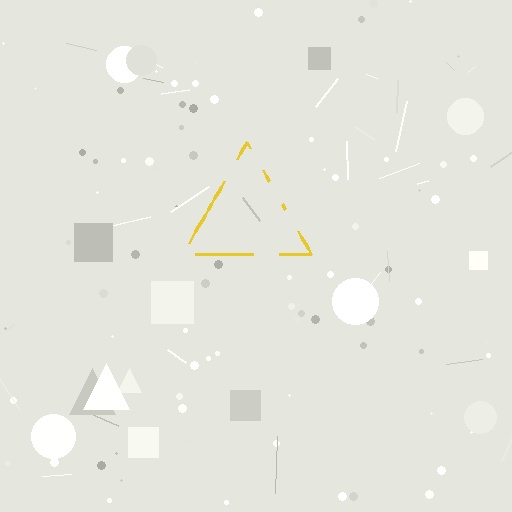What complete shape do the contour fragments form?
The contour fragments form a triangle.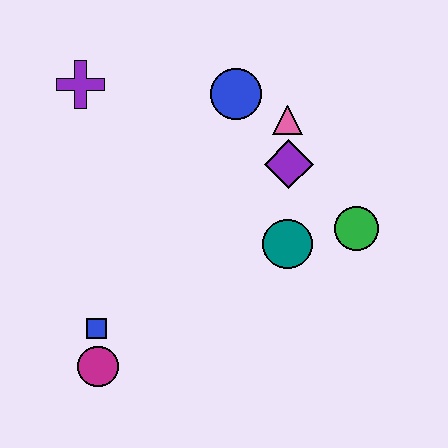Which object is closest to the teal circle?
The green circle is closest to the teal circle.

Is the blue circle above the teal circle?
Yes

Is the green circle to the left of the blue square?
No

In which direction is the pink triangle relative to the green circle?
The pink triangle is above the green circle.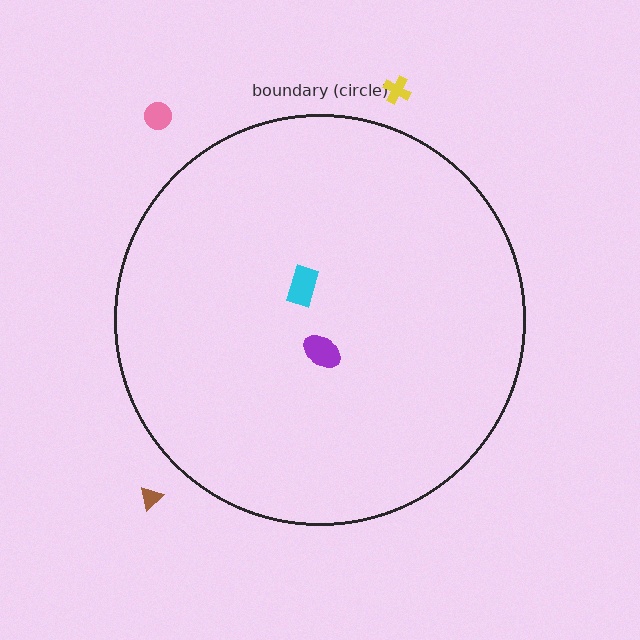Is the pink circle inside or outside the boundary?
Outside.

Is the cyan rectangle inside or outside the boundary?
Inside.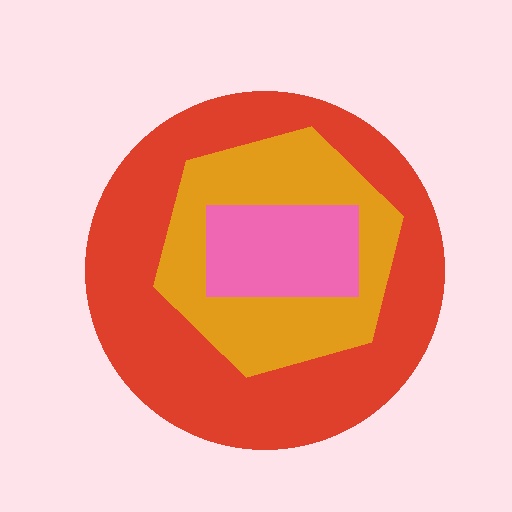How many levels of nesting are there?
3.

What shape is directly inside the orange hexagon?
The pink rectangle.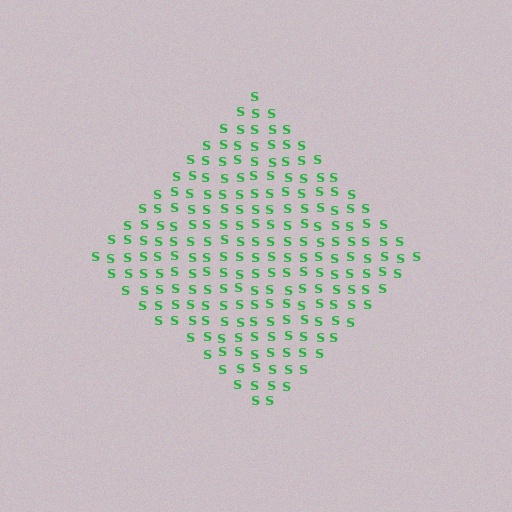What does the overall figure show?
The overall figure shows a diamond.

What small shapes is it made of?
It is made of small letter S's.